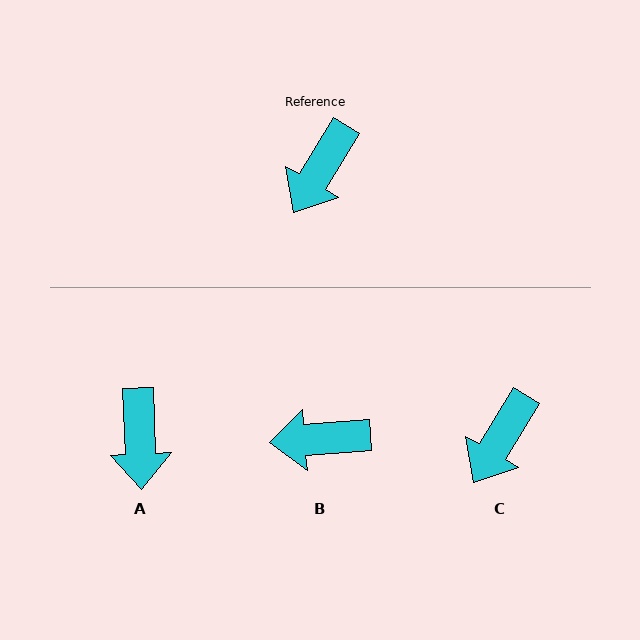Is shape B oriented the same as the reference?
No, it is off by about 55 degrees.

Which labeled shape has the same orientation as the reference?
C.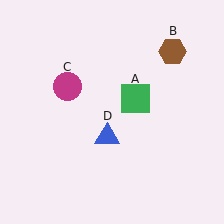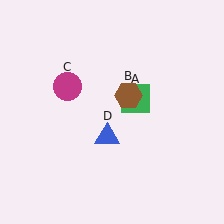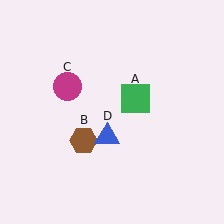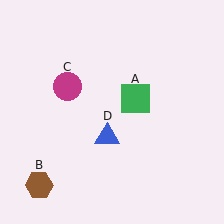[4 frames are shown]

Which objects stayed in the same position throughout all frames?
Green square (object A) and magenta circle (object C) and blue triangle (object D) remained stationary.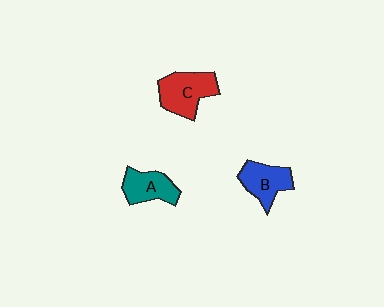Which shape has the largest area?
Shape C (red).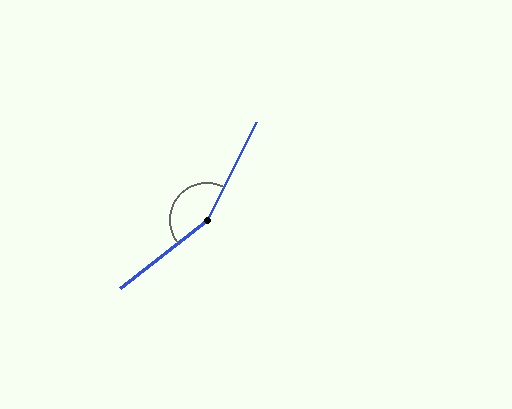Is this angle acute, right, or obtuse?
It is obtuse.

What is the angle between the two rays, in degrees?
Approximately 155 degrees.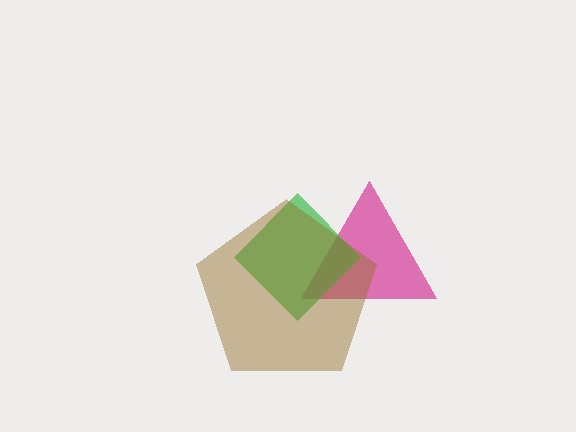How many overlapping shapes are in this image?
There are 3 overlapping shapes in the image.